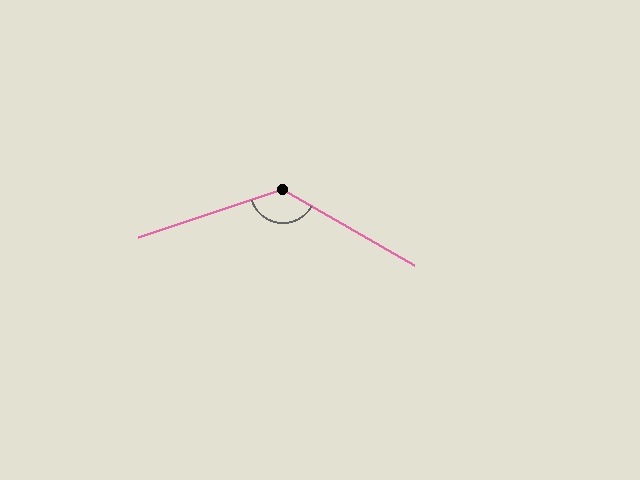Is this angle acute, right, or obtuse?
It is obtuse.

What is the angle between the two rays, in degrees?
Approximately 132 degrees.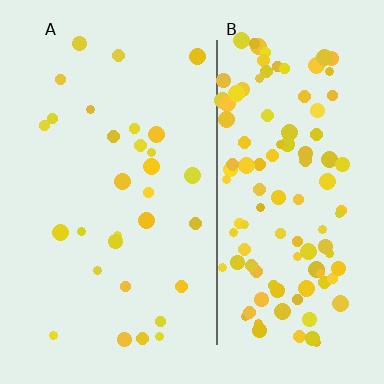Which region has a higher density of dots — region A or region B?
B (the right).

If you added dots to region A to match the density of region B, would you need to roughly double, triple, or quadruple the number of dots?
Approximately quadruple.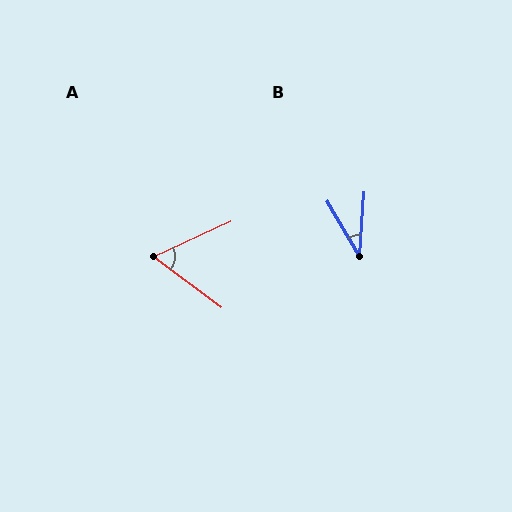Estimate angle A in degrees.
Approximately 61 degrees.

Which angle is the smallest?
B, at approximately 35 degrees.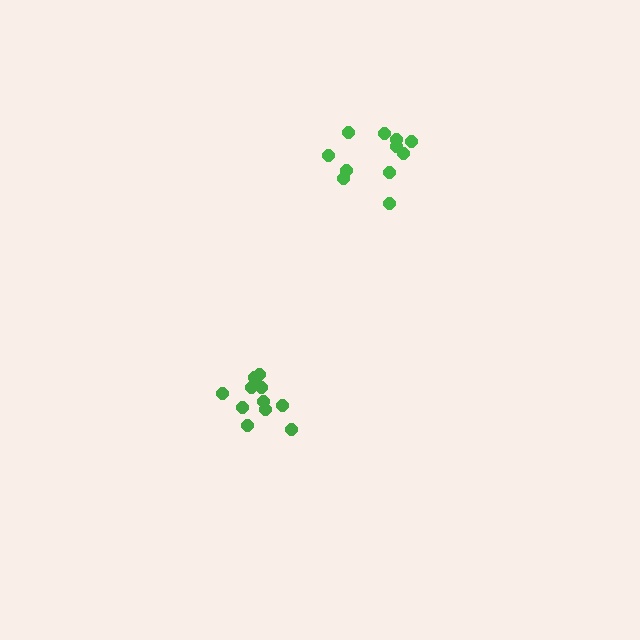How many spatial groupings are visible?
There are 2 spatial groupings.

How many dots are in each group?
Group 1: 11 dots, Group 2: 11 dots (22 total).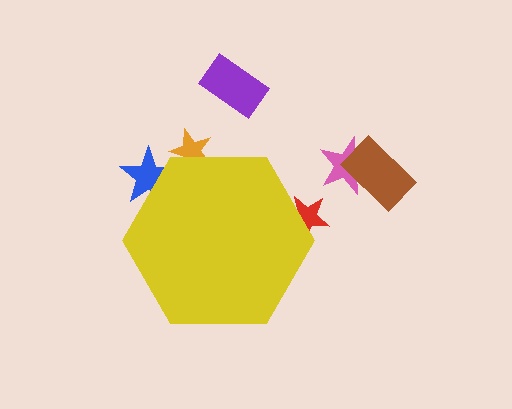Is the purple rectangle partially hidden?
No, the purple rectangle is fully visible.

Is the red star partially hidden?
Yes, the red star is partially hidden behind the yellow hexagon.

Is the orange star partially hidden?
Yes, the orange star is partially hidden behind the yellow hexagon.